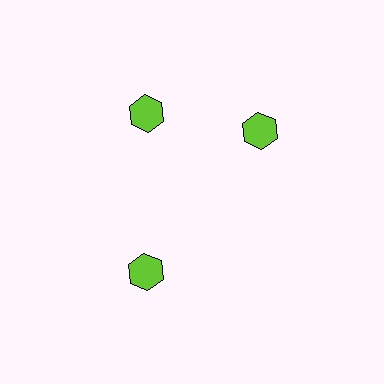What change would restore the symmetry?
The symmetry would be restored by rotating it back into even spacing with its neighbors so that all 3 hexagons sit at equal angles and equal distance from the center.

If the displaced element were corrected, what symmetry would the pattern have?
It would have 3-fold rotational symmetry — the pattern would map onto itself every 120 degrees.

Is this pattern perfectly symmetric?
No. The 3 lime hexagons are arranged in a ring, but one element near the 3 o'clock position is rotated out of alignment along the ring, breaking the 3-fold rotational symmetry.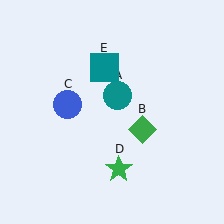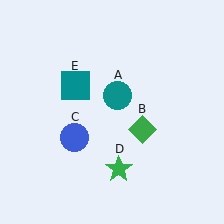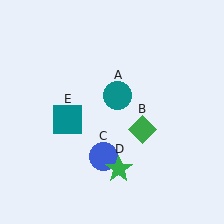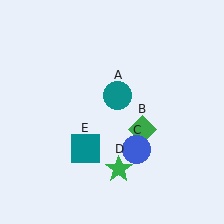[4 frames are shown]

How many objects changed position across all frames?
2 objects changed position: blue circle (object C), teal square (object E).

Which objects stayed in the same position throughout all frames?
Teal circle (object A) and green diamond (object B) and green star (object D) remained stationary.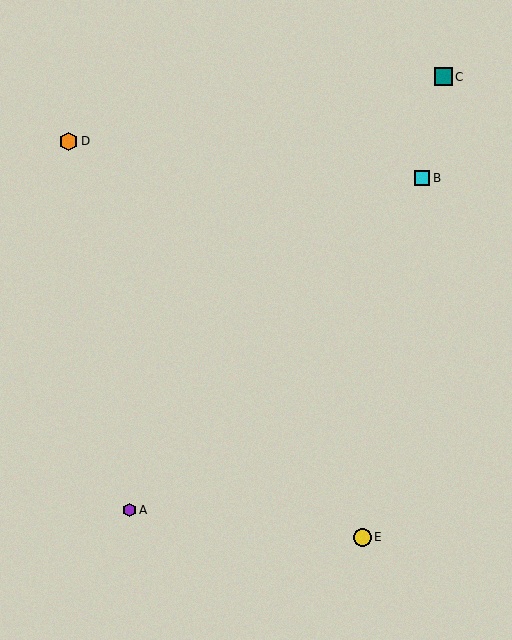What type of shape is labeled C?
Shape C is a teal square.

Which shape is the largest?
The orange hexagon (labeled D) is the largest.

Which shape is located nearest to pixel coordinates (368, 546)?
The yellow circle (labeled E) at (362, 537) is nearest to that location.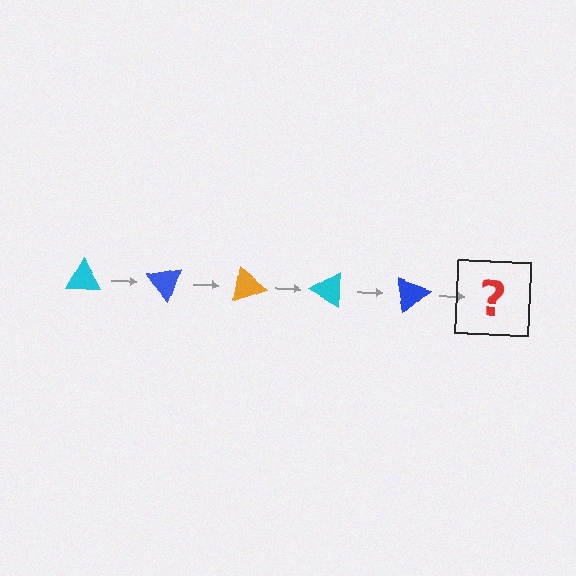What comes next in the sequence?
The next element should be an orange triangle, rotated 250 degrees from the start.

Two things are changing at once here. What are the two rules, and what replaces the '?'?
The two rules are that it rotates 50 degrees each step and the color cycles through cyan, blue, and orange. The '?' should be an orange triangle, rotated 250 degrees from the start.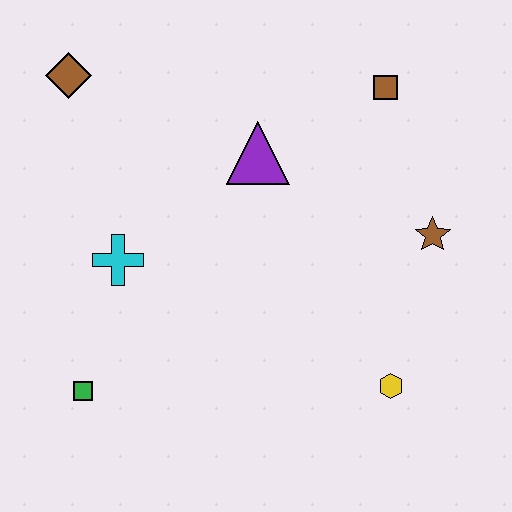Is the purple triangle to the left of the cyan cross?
No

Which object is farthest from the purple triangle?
The green square is farthest from the purple triangle.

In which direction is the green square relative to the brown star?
The green square is to the left of the brown star.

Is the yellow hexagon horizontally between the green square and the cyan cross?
No